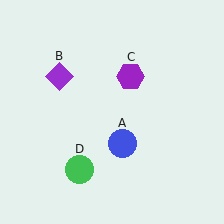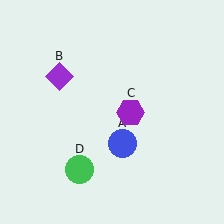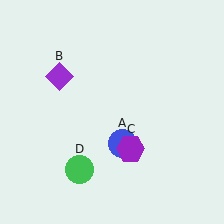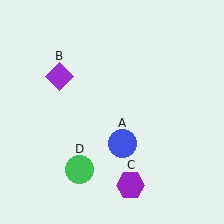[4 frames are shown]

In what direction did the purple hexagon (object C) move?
The purple hexagon (object C) moved down.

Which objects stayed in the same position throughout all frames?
Blue circle (object A) and purple diamond (object B) and green circle (object D) remained stationary.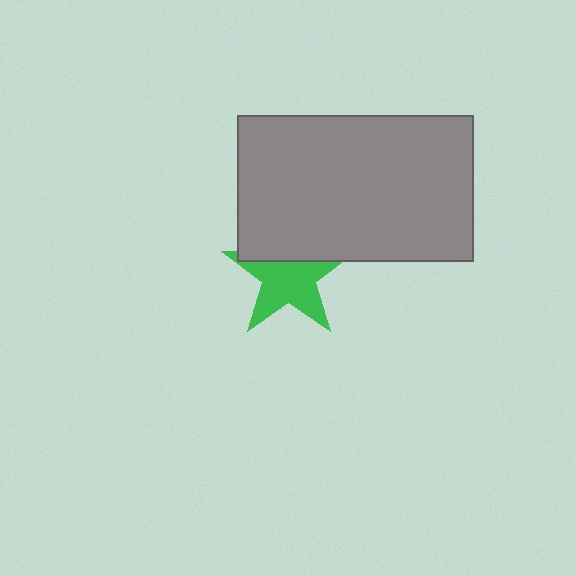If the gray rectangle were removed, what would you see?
You would see the complete green star.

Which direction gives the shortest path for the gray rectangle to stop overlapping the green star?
Moving up gives the shortest separation.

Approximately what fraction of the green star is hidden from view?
Roughly 33% of the green star is hidden behind the gray rectangle.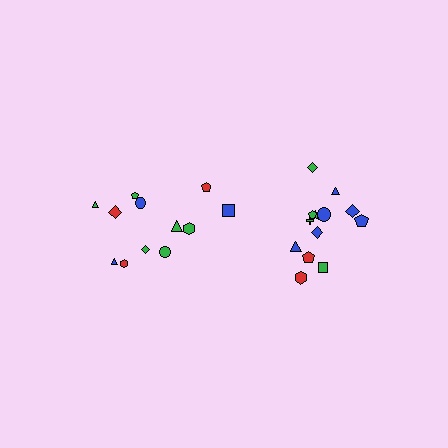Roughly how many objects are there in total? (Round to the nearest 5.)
Roughly 25 objects in total.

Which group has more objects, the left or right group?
The right group.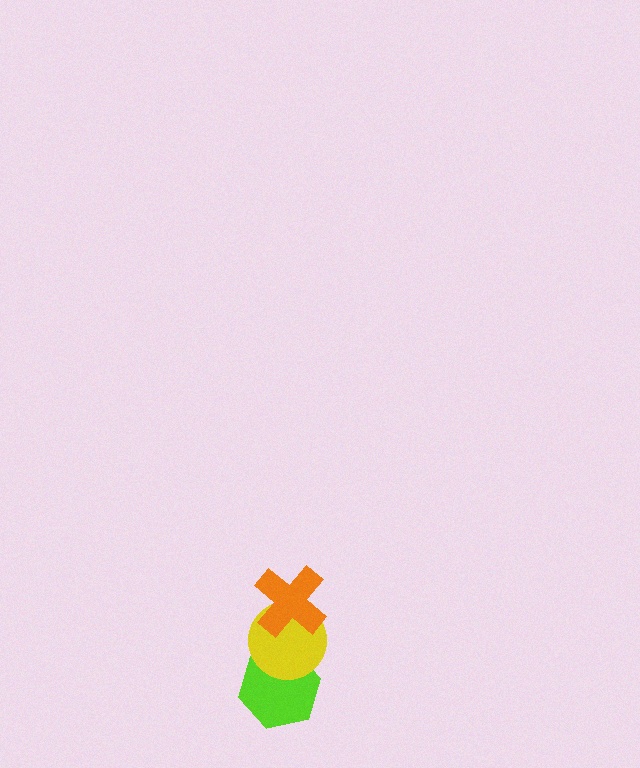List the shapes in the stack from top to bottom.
From top to bottom: the orange cross, the yellow circle, the lime hexagon.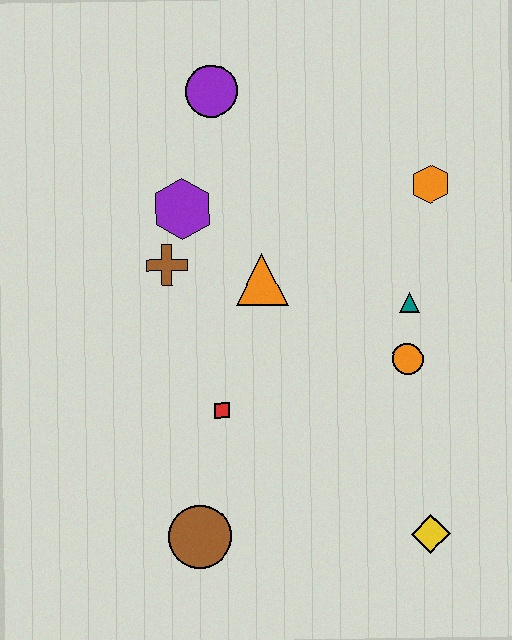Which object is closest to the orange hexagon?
The teal triangle is closest to the orange hexagon.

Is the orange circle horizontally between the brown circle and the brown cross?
No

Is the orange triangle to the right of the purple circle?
Yes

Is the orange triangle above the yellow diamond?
Yes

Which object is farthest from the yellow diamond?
The purple circle is farthest from the yellow diamond.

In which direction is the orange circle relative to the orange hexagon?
The orange circle is below the orange hexagon.